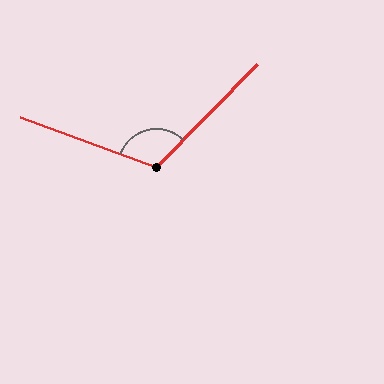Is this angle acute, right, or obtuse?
It is obtuse.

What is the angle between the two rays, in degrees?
Approximately 114 degrees.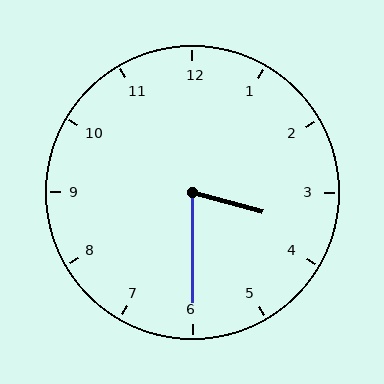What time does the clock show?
3:30.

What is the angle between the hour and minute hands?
Approximately 75 degrees.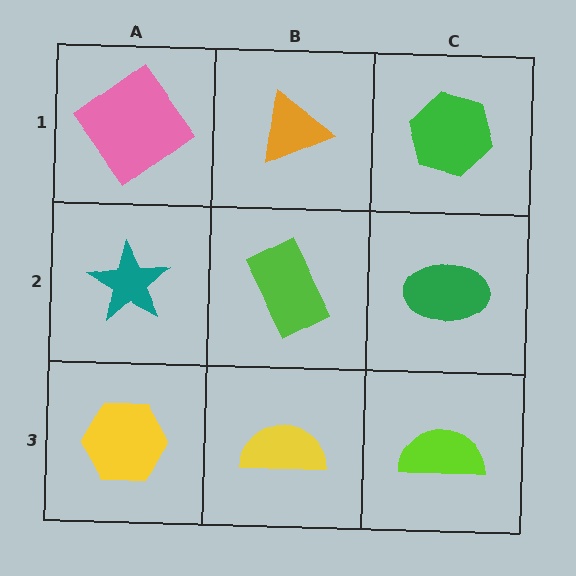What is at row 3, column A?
A yellow hexagon.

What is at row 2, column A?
A teal star.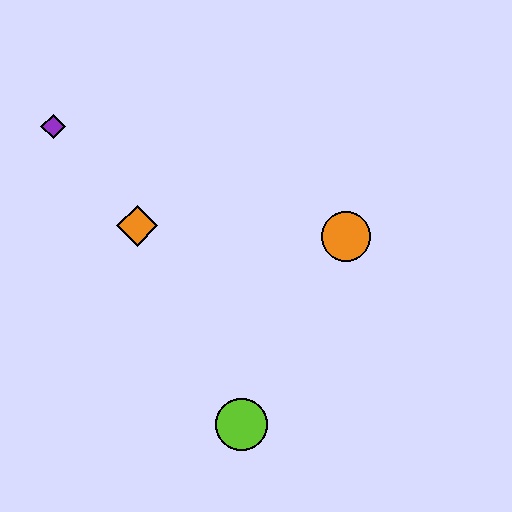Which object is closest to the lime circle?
The orange circle is closest to the lime circle.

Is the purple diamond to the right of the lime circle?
No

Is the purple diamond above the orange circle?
Yes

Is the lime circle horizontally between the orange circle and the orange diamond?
Yes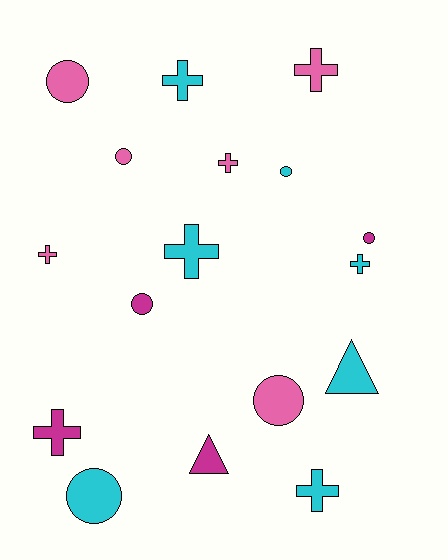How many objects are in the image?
There are 17 objects.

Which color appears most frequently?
Cyan, with 7 objects.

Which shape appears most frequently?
Cross, with 8 objects.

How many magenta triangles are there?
There is 1 magenta triangle.